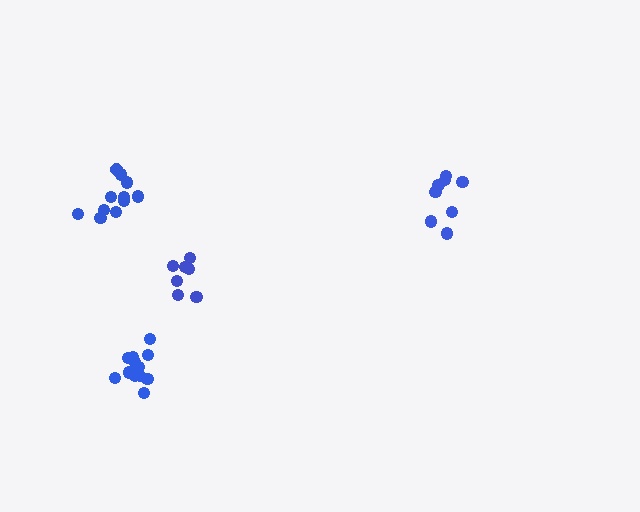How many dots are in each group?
Group 1: 12 dots, Group 2: 8 dots, Group 3: 7 dots, Group 4: 13 dots (40 total).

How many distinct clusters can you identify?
There are 4 distinct clusters.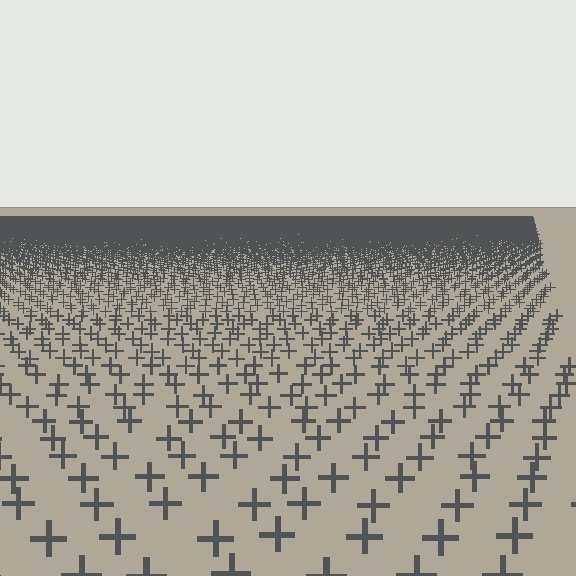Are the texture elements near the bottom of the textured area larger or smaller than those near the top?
Larger. Near the bottom, elements are closer to the viewer and appear at a bigger on-screen size.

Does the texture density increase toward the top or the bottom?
Density increases toward the top.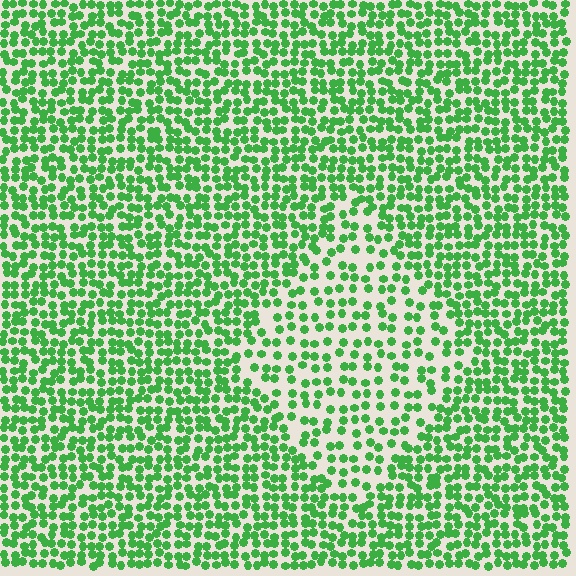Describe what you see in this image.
The image contains small green elements arranged at two different densities. A diamond-shaped region is visible where the elements are less densely packed than the surrounding area.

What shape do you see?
I see a diamond.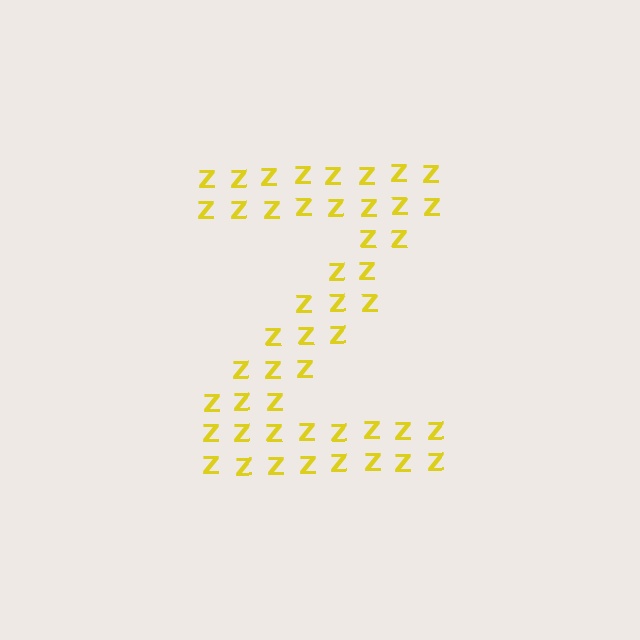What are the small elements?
The small elements are letter Z's.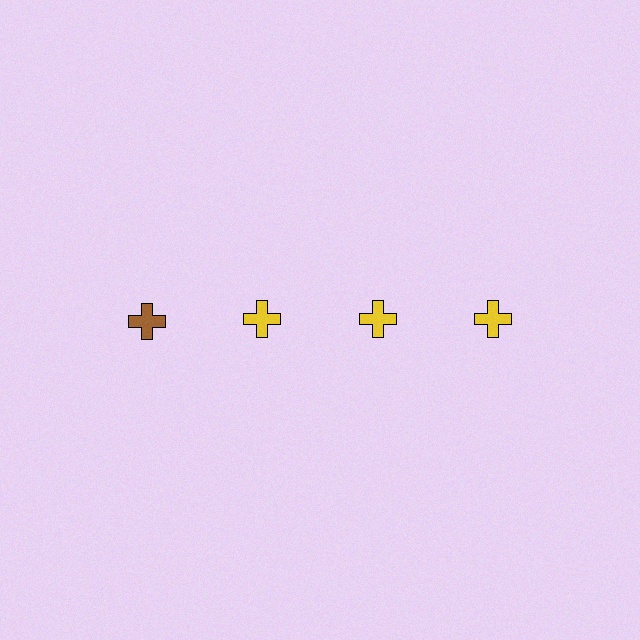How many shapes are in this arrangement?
There are 4 shapes arranged in a grid pattern.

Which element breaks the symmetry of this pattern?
The brown cross in the top row, leftmost column breaks the symmetry. All other shapes are yellow crosses.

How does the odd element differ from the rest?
It has a different color: brown instead of yellow.